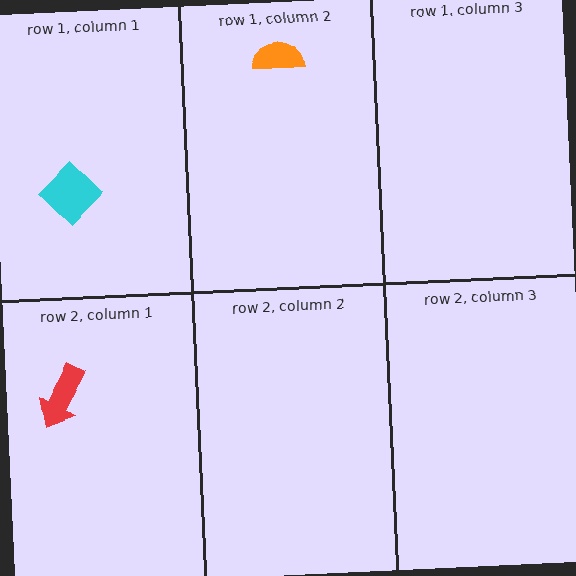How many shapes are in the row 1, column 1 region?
1.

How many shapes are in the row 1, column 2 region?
1.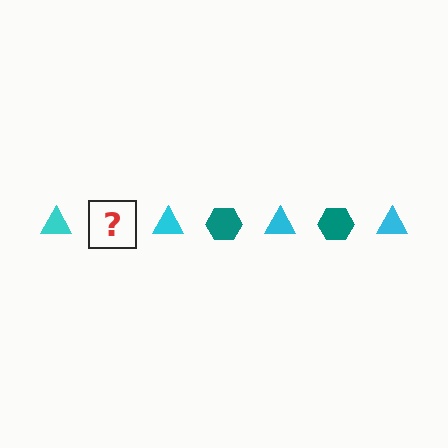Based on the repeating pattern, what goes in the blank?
The blank should be a teal hexagon.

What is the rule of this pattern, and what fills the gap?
The rule is that the pattern alternates between cyan triangle and teal hexagon. The gap should be filled with a teal hexagon.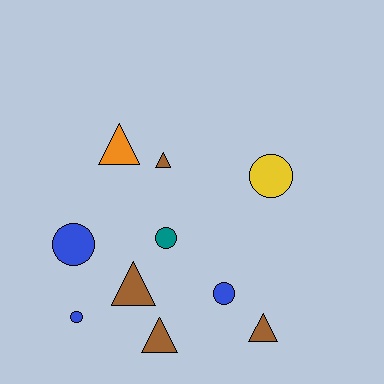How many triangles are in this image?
There are 5 triangles.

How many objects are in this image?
There are 10 objects.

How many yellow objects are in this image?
There is 1 yellow object.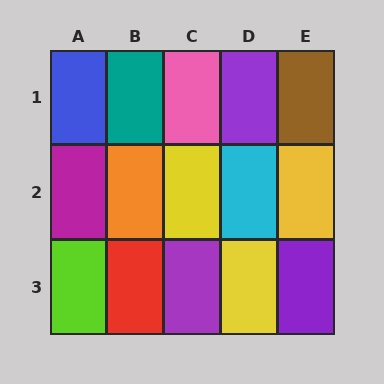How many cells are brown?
1 cell is brown.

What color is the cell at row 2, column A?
Magenta.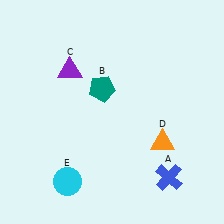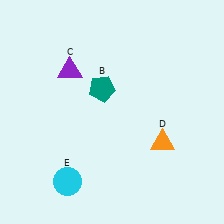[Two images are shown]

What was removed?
The blue cross (A) was removed in Image 2.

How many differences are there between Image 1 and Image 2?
There is 1 difference between the two images.